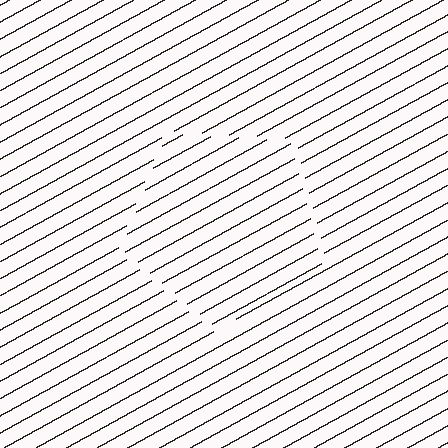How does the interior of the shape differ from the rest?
The interior of the shape contains the same grating, shifted by half a period — the contour is defined by the phase discontinuity where line-ends from the inner and outer gratings abut.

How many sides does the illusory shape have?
5 sides — the line-ends trace a pentagon.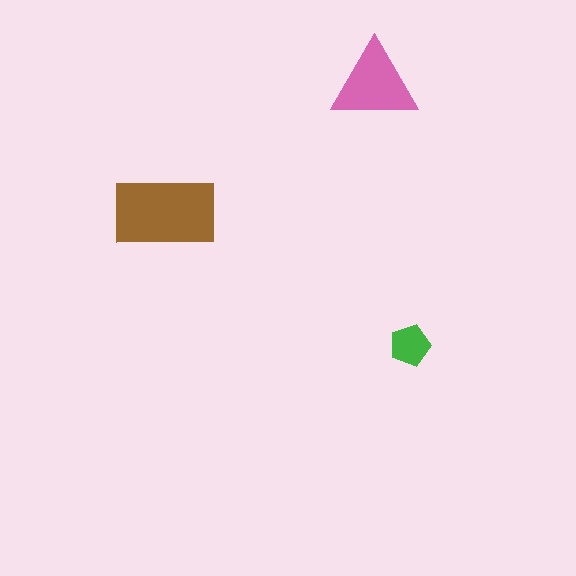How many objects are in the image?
There are 3 objects in the image.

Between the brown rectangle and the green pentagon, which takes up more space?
The brown rectangle.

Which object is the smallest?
The green pentagon.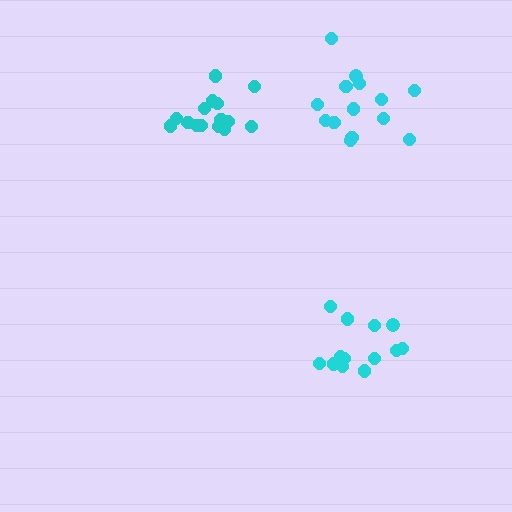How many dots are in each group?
Group 1: 16 dots, Group 2: 14 dots, Group 3: 13 dots (43 total).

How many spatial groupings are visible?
There are 3 spatial groupings.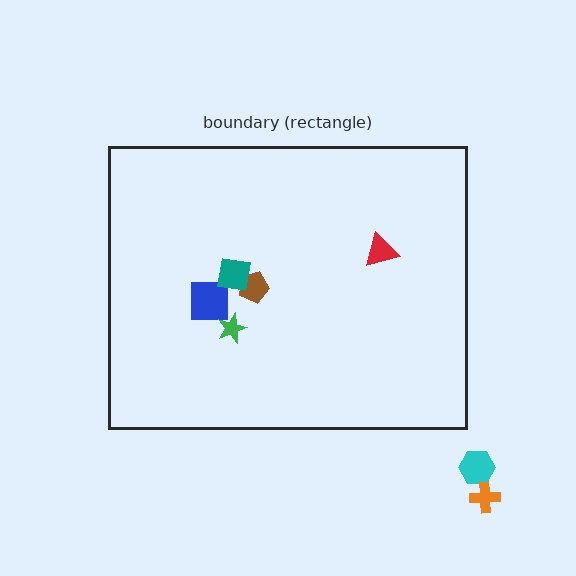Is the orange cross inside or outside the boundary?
Outside.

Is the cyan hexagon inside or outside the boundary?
Outside.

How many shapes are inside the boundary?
5 inside, 2 outside.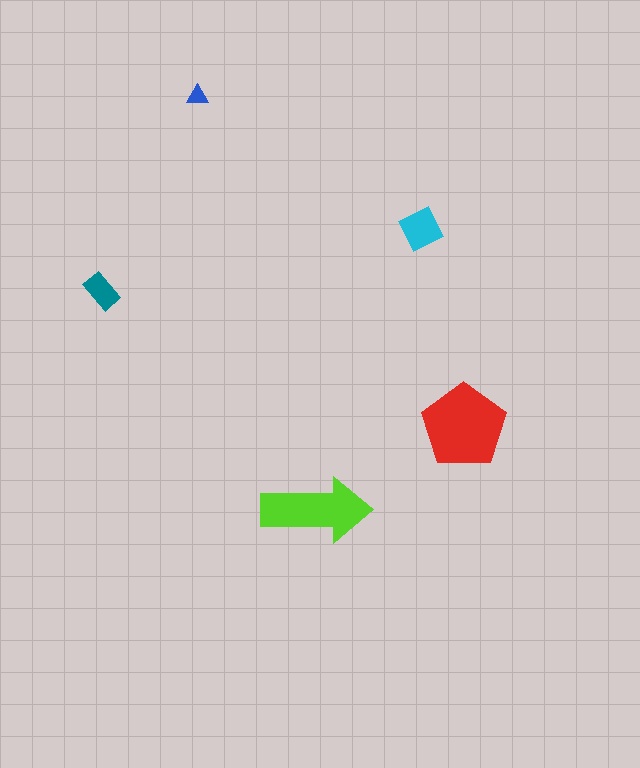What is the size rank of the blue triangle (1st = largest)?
5th.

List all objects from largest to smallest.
The red pentagon, the lime arrow, the cyan diamond, the teal rectangle, the blue triangle.